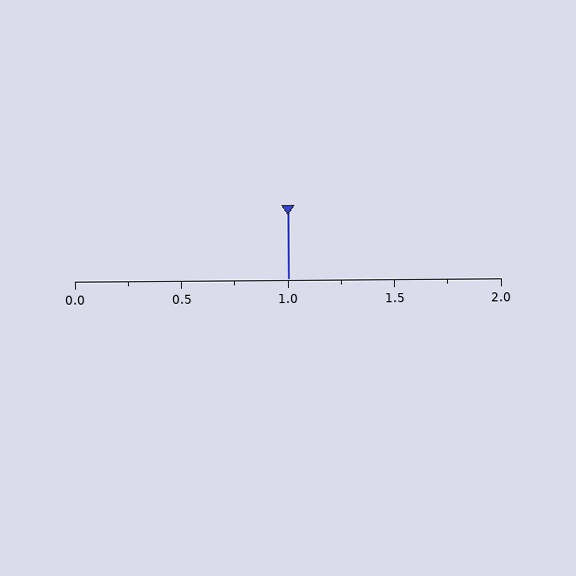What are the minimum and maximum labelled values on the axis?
The axis runs from 0.0 to 2.0.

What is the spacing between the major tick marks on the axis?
The major ticks are spaced 0.5 apart.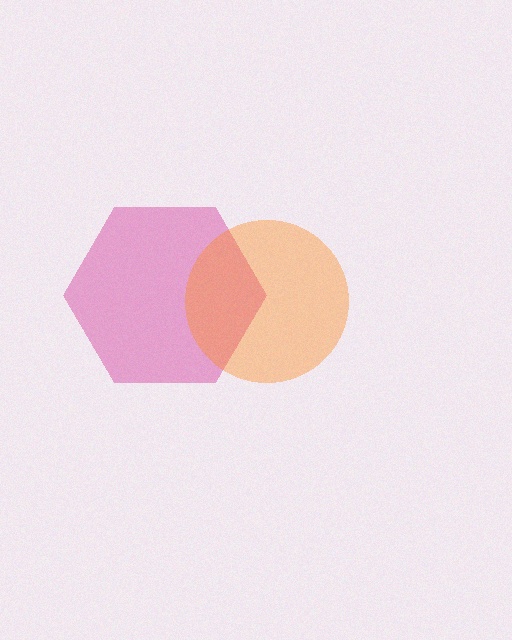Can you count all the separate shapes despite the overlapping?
Yes, there are 2 separate shapes.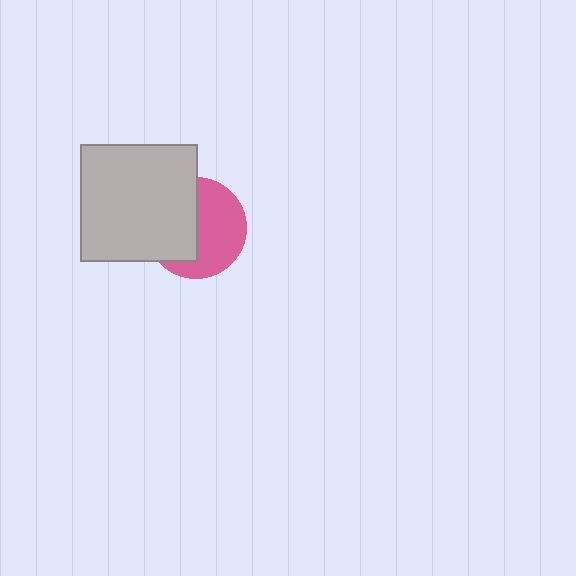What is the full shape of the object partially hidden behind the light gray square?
The partially hidden object is a pink circle.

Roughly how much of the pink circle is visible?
About half of it is visible (roughly 54%).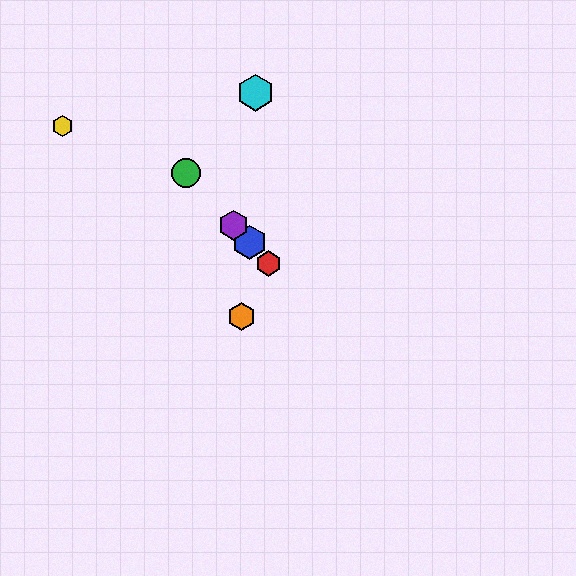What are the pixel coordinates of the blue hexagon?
The blue hexagon is at (249, 242).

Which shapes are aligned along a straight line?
The red hexagon, the blue hexagon, the green circle, the purple hexagon are aligned along a straight line.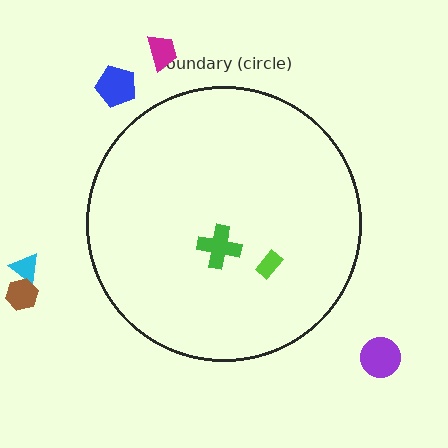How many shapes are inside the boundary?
2 inside, 5 outside.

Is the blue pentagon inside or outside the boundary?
Outside.